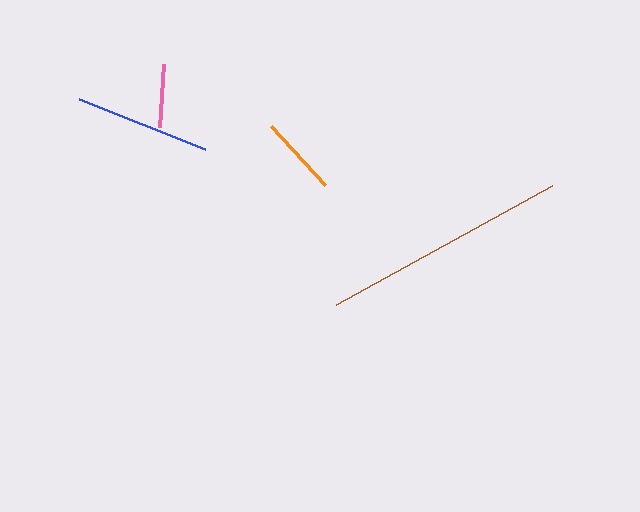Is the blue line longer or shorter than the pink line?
The blue line is longer than the pink line.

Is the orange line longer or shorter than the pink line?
The orange line is longer than the pink line.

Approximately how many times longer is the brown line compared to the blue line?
The brown line is approximately 1.8 times the length of the blue line.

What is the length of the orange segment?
The orange segment is approximately 80 pixels long.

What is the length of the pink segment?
The pink segment is approximately 63 pixels long.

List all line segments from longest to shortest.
From longest to shortest: brown, blue, orange, pink.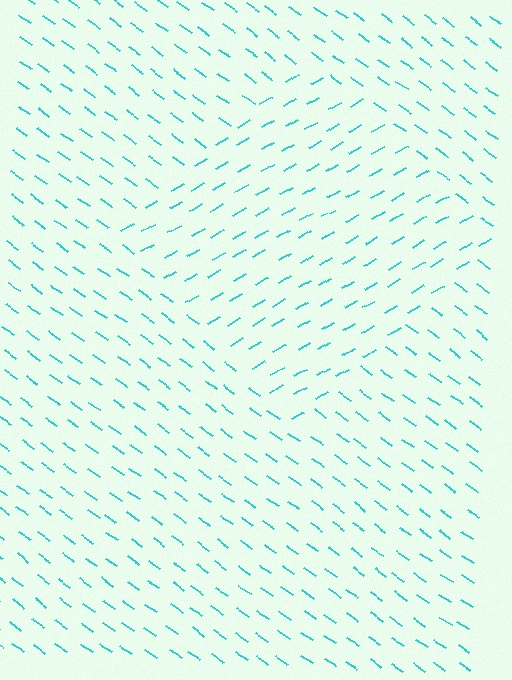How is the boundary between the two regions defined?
The boundary is defined purely by a change in line orientation (approximately 65 degrees difference). All lines are the same color and thickness.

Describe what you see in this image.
The image is filled with small cyan line segments. A diamond region in the image has lines oriented differently from the surrounding lines, creating a visible texture boundary.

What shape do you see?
I see a diamond.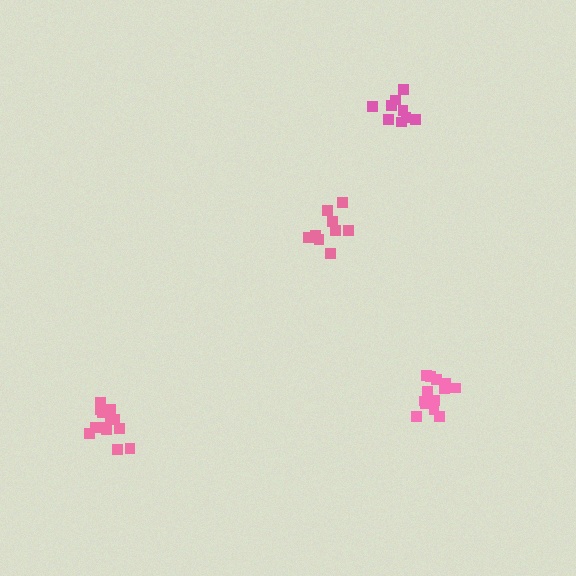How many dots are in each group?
Group 1: 13 dots, Group 2: 14 dots, Group 3: 9 dots, Group 4: 9 dots (45 total).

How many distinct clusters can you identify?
There are 4 distinct clusters.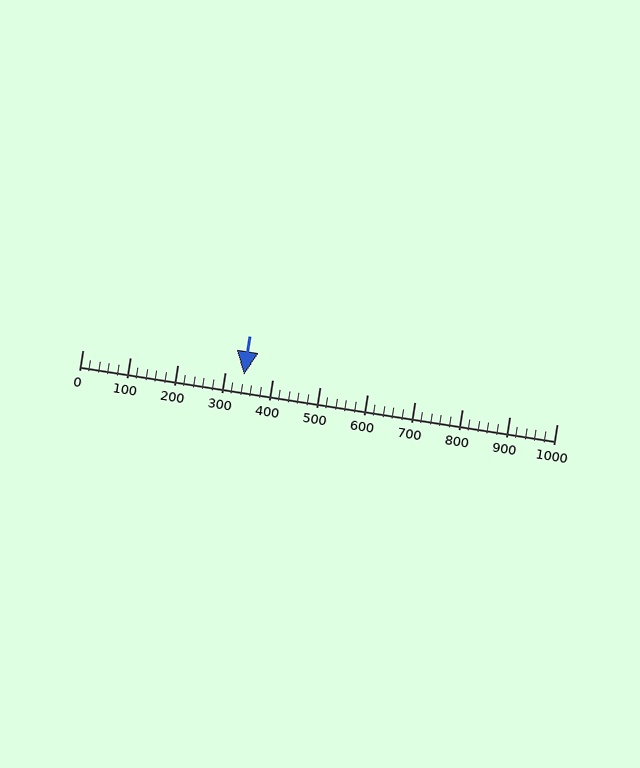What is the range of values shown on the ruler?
The ruler shows values from 0 to 1000.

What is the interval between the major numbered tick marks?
The major tick marks are spaced 100 units apart.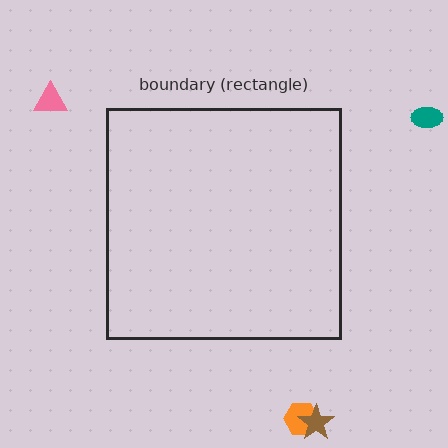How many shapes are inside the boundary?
0 inside, 4 outside.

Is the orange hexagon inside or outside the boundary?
Outside.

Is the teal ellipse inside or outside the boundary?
Outside.